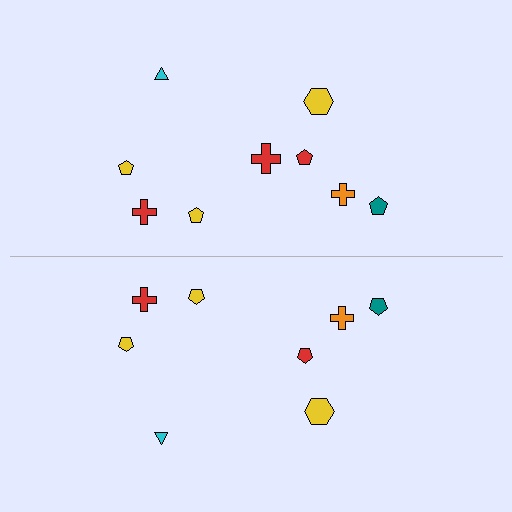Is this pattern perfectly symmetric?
No, the pattern is not perfectly symmetric. A red cross is missing from the bottom side.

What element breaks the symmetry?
A red cross is missing from the bottom side.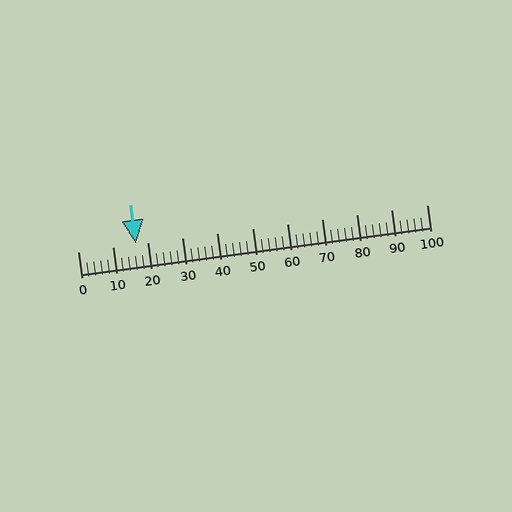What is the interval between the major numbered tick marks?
The major tick marks are spaced 10 units apart.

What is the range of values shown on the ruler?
The ruler shows values from 0 to 100.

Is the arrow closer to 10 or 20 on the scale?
The arrow is closer to 20.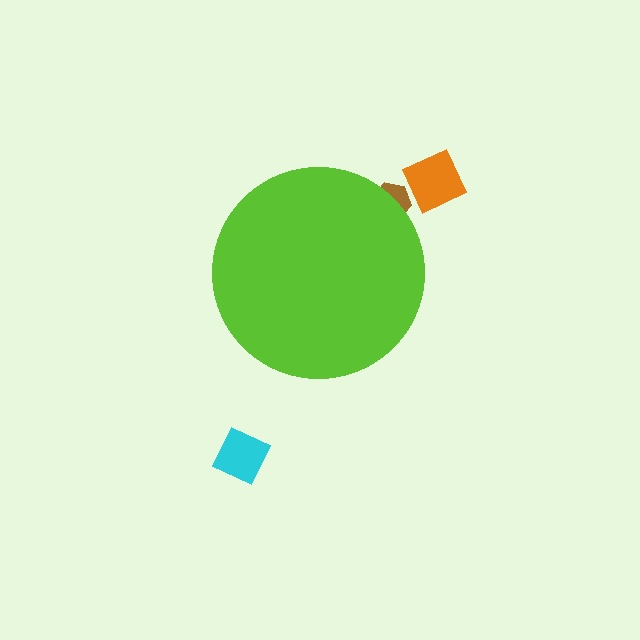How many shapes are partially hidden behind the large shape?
1 shape is partially hidden.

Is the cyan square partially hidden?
No, the cyan square is fully visible.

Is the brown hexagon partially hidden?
Yes, the brown hexagon is partially hidden behind the lime circle.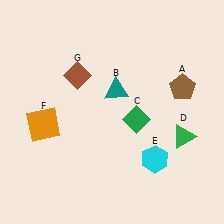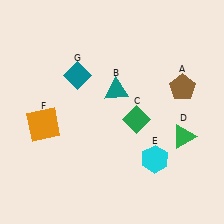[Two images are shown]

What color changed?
The diamond (G) changed from brown in Image 1 to teal in Image 2.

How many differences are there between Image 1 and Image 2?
There is 1 difference between the two images.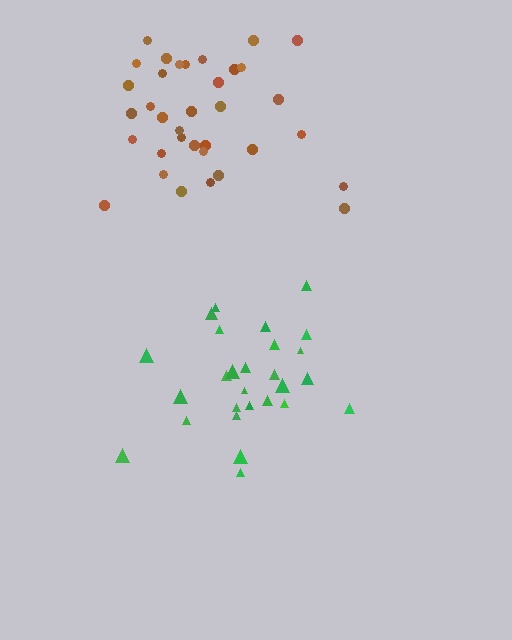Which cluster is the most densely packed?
Brown.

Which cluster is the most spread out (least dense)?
Green.